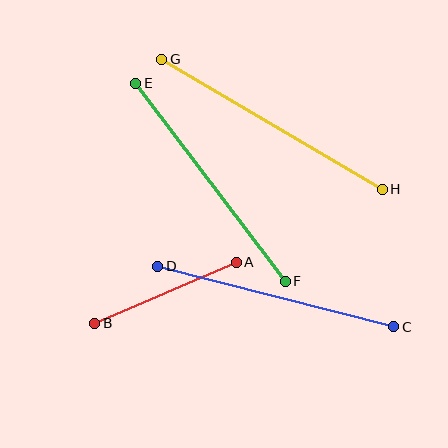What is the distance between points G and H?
The distance is approximately 256 pixels.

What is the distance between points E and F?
The distance is approximately 248 pixels.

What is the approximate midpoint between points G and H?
The midpoint is at approximately (272, 124) pixels.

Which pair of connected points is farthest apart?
Points G and H are farthest apart.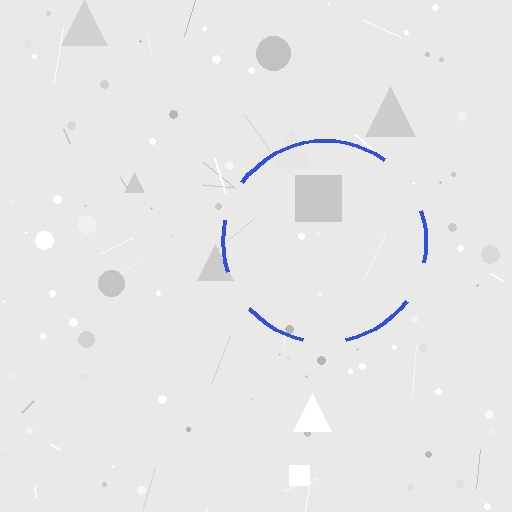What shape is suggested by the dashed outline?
The dashed outline suggests a circle.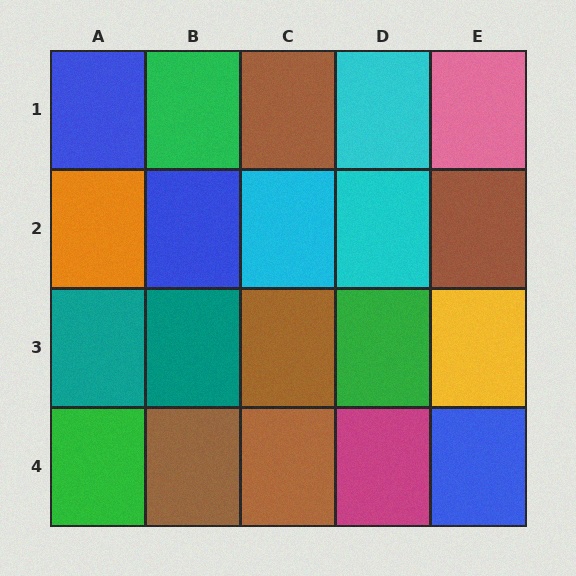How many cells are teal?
2 cells are teal.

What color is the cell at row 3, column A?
Teal.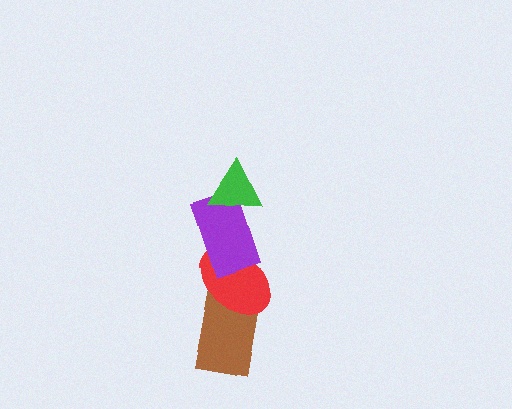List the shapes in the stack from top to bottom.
From top to bottom: the green triangle, the purple rectangle, the red ellipse, the brown rectangle.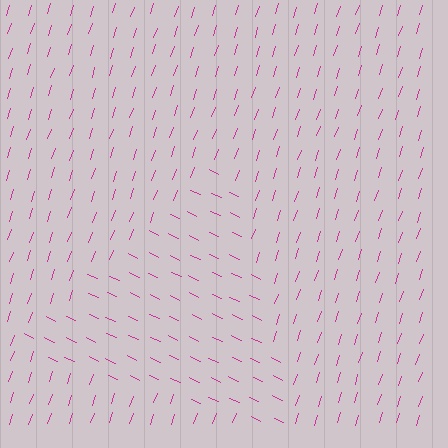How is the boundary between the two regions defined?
The boundary is defined purely by a change in line orientation (approximately 84 degrees difference). All lines are the same color and thickness.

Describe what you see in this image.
The image is filled with small magenta line segments. A triangle region in the image has lines oriented differently from the surrounding lines, creating a visible texture boundary.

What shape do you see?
I see a triangle.